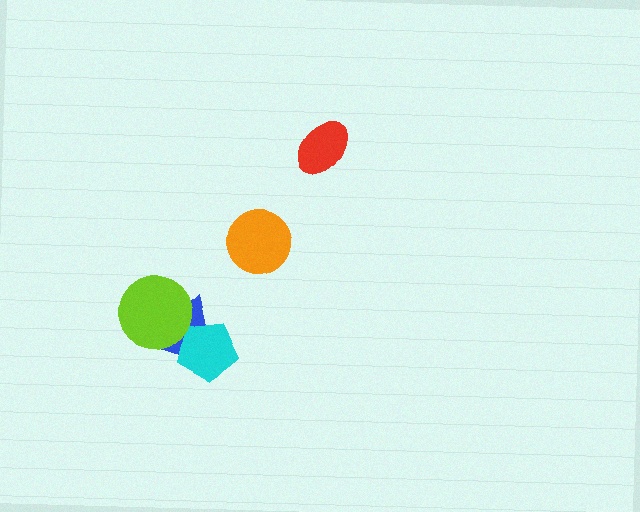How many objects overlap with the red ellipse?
0 objects overlap with the red ellipse.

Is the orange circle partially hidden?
No, no other shape covers it.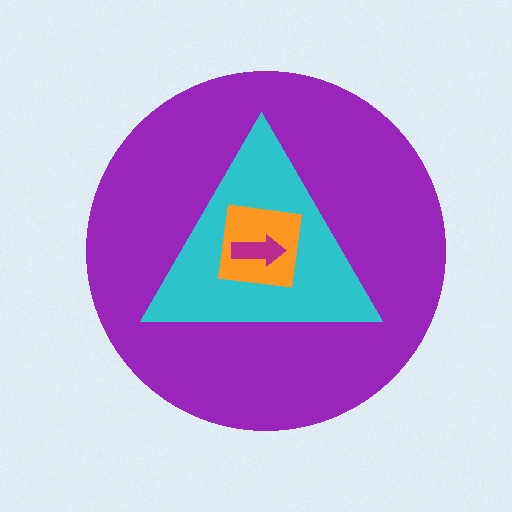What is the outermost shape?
The purple circle.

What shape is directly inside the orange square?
The magenta arrow.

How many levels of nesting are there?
4.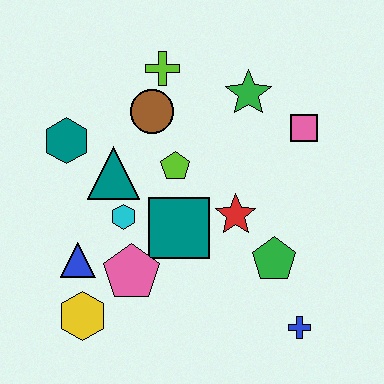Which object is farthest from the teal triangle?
The blue cross is farthest from the teal triangle.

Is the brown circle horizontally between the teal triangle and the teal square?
Yes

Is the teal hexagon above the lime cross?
No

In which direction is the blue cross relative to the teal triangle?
The blue cross is to the right of the teal triangle.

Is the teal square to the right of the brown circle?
Yes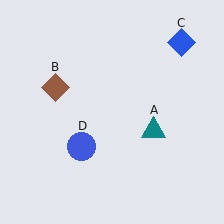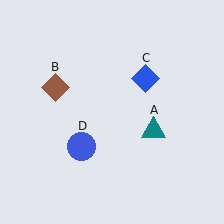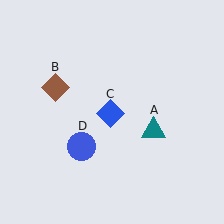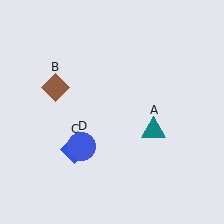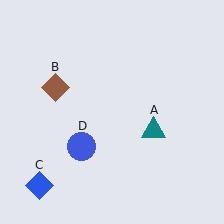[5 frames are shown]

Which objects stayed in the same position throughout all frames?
Teal triangle (object A) and brown diamond (object B) and blue circle (object D) remained stationary.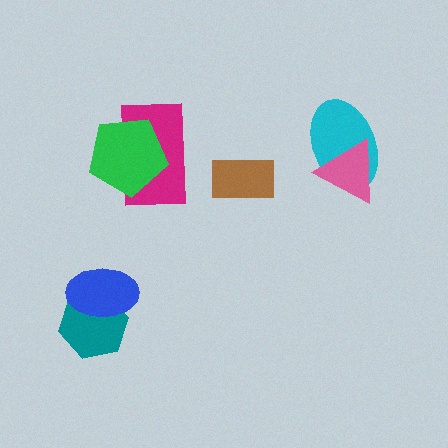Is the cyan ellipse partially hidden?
Yes, it is partially covered by another shape.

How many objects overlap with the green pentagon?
1 object overlaps with the green pentagon.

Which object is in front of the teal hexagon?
The blue ellipse is in front of the teal hexagon.